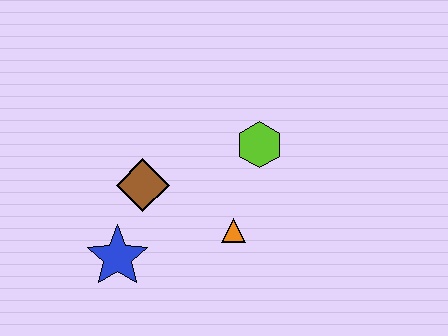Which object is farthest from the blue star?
The lime hexagon is farthest from the blue star.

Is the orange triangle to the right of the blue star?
Yes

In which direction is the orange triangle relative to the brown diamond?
The orange triangle is to the right of the brown diamond.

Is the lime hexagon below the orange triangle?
No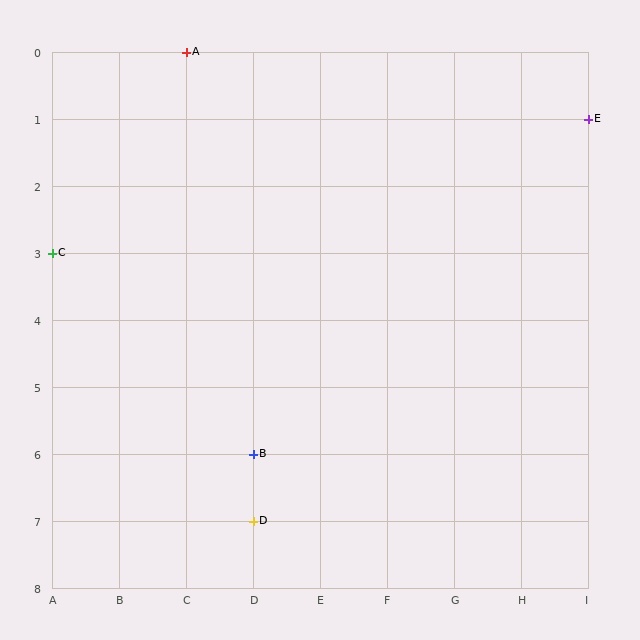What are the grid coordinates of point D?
Point D is at grid coordinates (D, 7).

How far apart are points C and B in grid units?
Points C and B are 3 columns and 3 rows apart (about 4.2 grid units diagonally).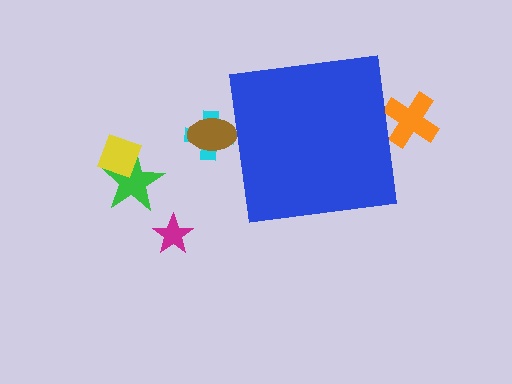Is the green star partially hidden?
No, the green star is fully visible.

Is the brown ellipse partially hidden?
Yes, the brown ellipse is partially hidden behind the blue square.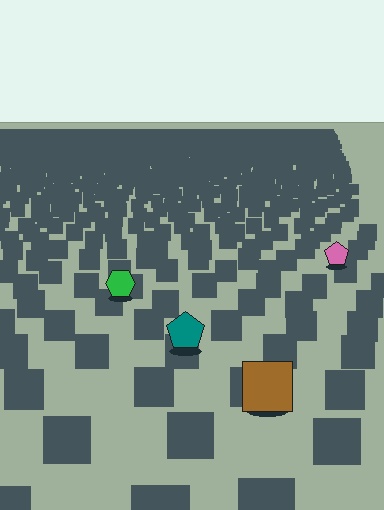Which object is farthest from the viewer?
The pink pentagon is farthest from the viewer. It appears smaller and the ground texture around it is denser.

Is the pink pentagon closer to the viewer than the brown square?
No. The brown square is closer — you can tell from the texture gradient: the ground texture is coarser near it.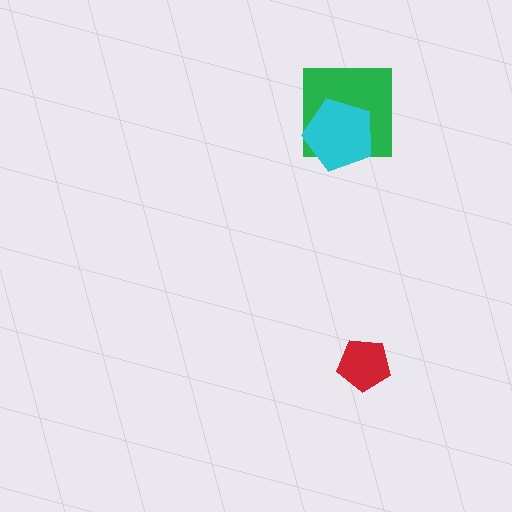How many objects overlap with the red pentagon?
0 objects overlap with the red pentagon.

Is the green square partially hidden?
Yes, it is partially covered by another shape.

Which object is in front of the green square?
The cyan pentagon is in front of the green square.